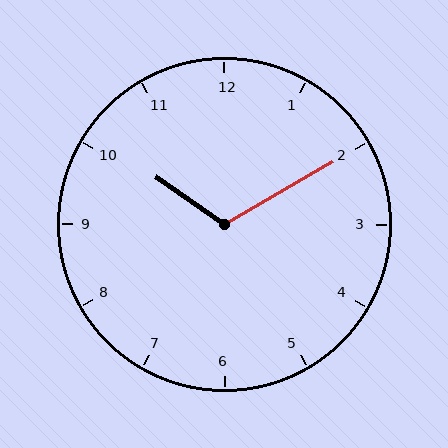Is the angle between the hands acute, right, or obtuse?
It is obtuse.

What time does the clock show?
10:10.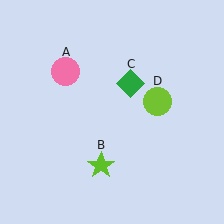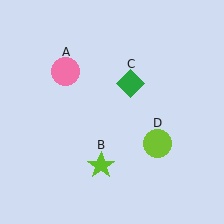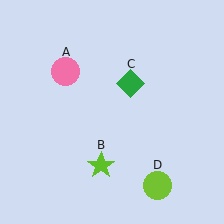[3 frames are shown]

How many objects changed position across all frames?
1 object changed position: lime circle (object D).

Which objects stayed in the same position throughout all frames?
Pink circle (object A) and lime star (object B) and green diamond (object C) remained stationary.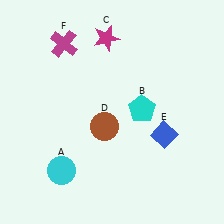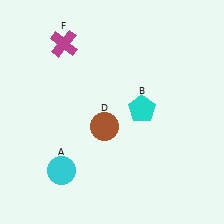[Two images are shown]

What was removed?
The blue diamond (E), the magenta star (C) were removed in Image 2.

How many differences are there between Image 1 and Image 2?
There are 2 differences between the two images.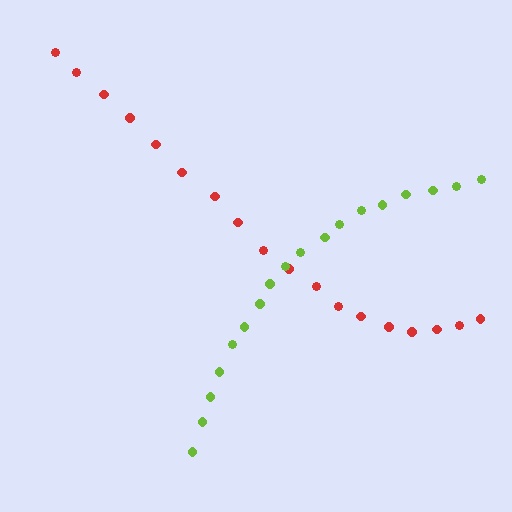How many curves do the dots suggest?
There are 2 distinct paths.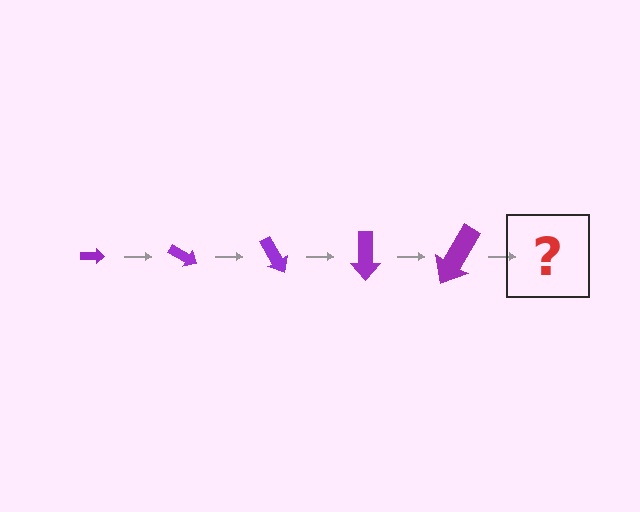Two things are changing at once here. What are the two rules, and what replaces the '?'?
The two rules are that the arrow grows larger each step and it rotates 30 degrees each step. The '?' should be an arrow, larger than the previous one and rotated 150 degrees from the start.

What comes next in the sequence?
The next element should be an arrow, larger than the previous one and rotated 150 degrees from the start.